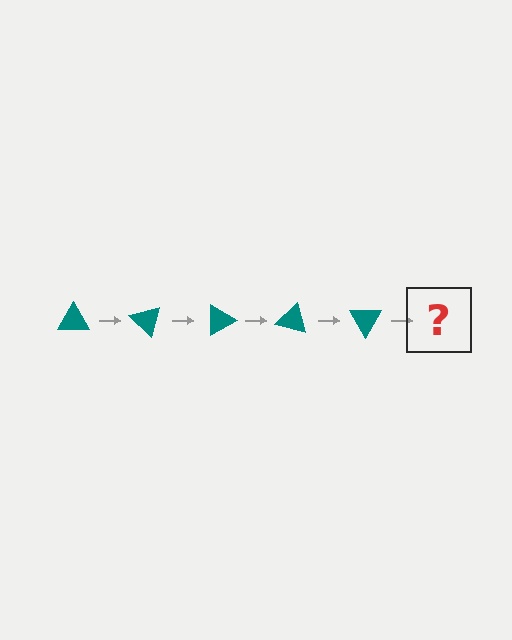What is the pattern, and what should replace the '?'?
The pattern is that the triangle rotates 45 degrees each step. The '?' should be a teal triangle rotated 225 degrees.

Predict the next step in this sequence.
The next step is a teal triangle rotated 225 degrees.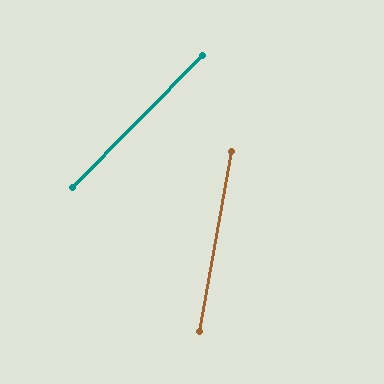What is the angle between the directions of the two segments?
Approximately 35 degrees.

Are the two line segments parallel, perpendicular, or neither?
Neither parallel nor perpendicular — they differ by about 35°.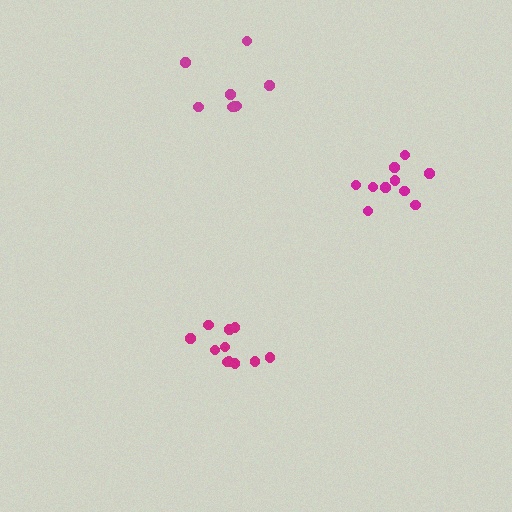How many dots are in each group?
Group 1: 10 dots, Group 2: 11 dots, Group 3: 8 dots (29 total).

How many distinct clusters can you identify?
There are 3 distinct clusters.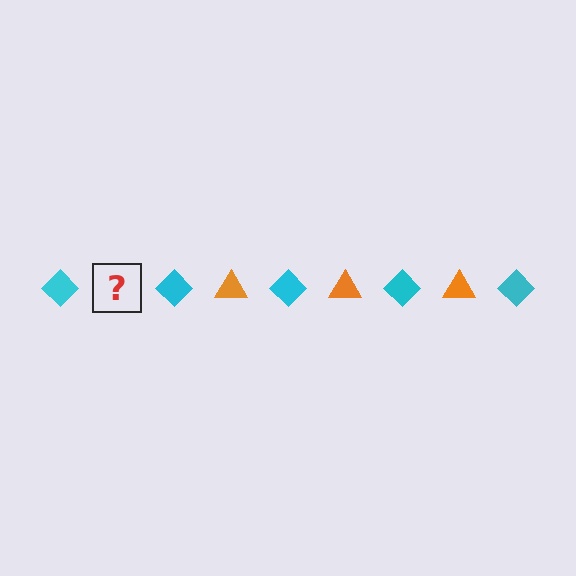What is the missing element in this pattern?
The missing element is an orange triangle.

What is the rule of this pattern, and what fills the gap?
The rule is that the pattern alternates between cyan diamond and orange triangle. The gap should be filled with an orange triangle.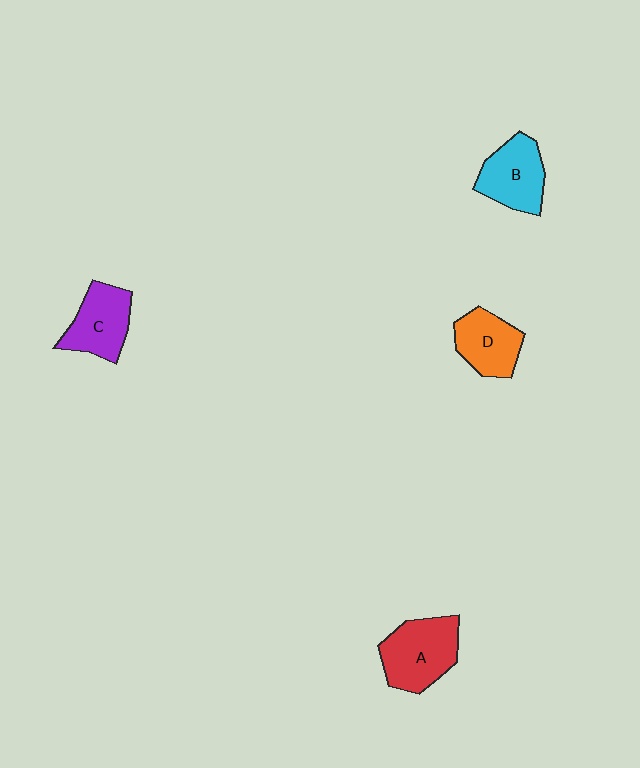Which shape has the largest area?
Shape A (red).